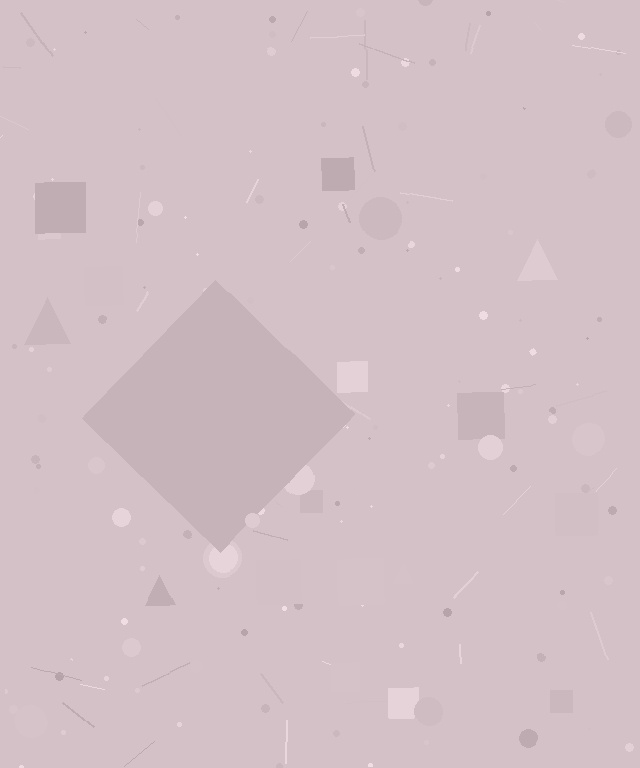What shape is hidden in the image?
A diamond is hidden in the image.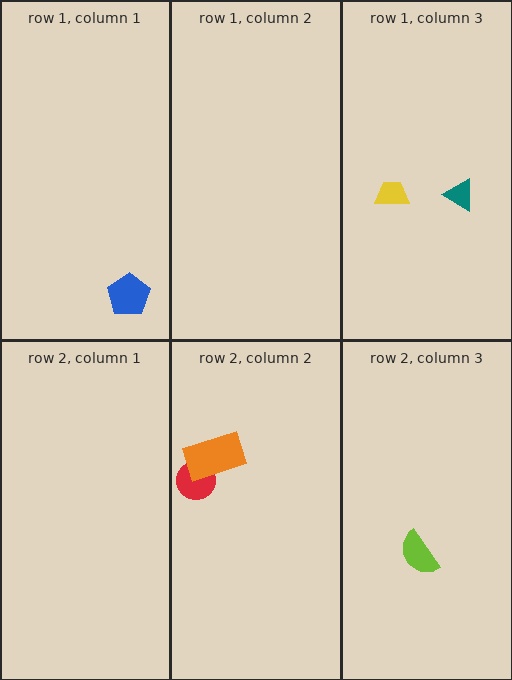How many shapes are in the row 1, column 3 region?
2.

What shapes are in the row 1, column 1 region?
The blue pentagon.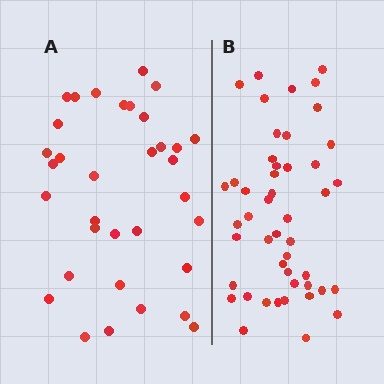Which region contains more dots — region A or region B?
Region B (the right region) has more dots.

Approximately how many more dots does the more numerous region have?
Region B has approximately 15 more dots than region A.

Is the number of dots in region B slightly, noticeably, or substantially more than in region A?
Region B has noticeably more, but not dramatically so. The ratio is roughly 1.4 to 1.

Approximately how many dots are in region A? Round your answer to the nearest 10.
About 30 dots. (The exact count is 34, which rounds to 30.)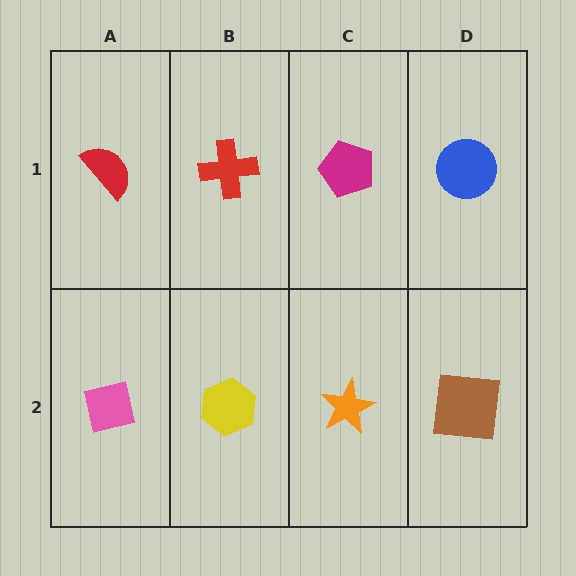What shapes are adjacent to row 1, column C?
An orange star (row 2, column C), a red cross (row 1, column B), a blue circle (row 1, column D).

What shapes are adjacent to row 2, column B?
A red cross (row 1, column B), a pink square (row 2, column A), an orange star (row 2, column C).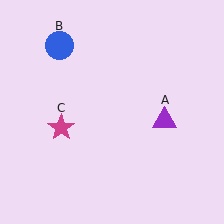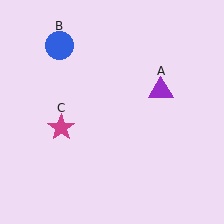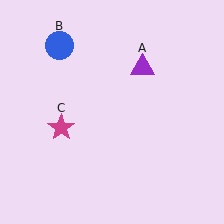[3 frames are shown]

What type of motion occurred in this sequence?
The purple triangle (object A) rotated counterclockwise around the center of the scene.